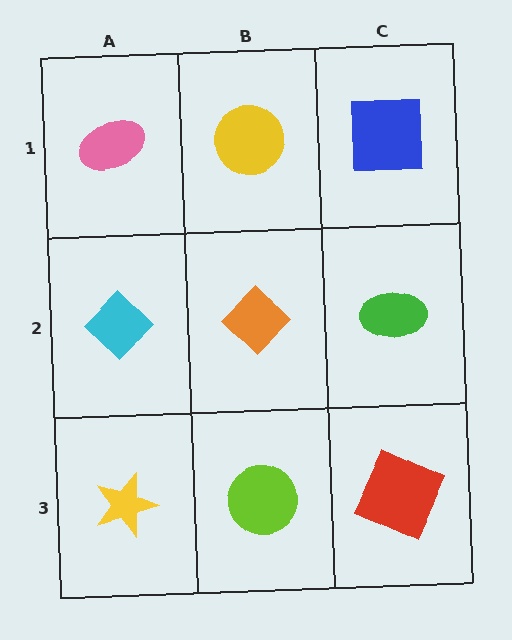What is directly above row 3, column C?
A green ellipse.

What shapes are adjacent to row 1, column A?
A cyan diamond (row 2, column A), a yellow circle (row 1, column B).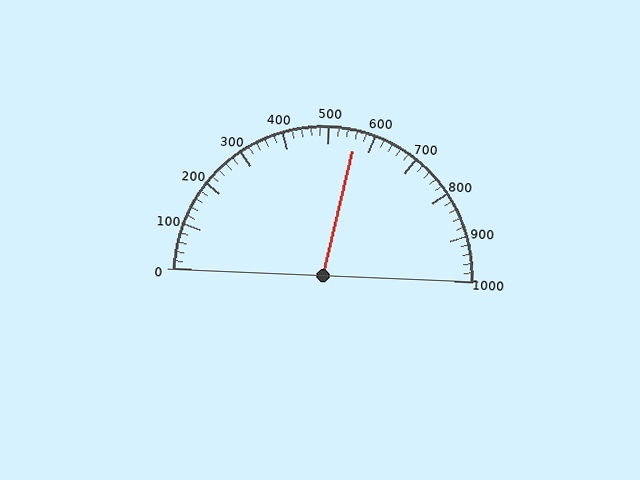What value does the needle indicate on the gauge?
The needle indicates approximately 560.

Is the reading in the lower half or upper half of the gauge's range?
The reading is in the upper half of the range (0 to 1000).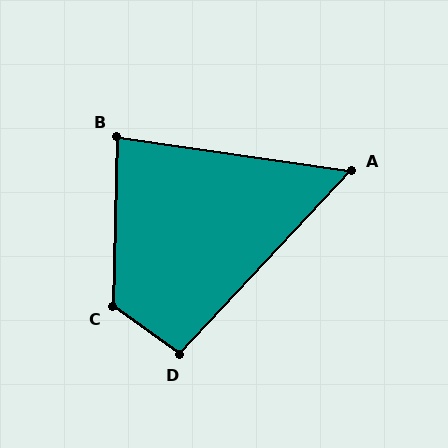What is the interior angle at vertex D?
Approximately 97 degrees (obtuse).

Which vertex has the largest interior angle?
C, at approximately 125 degrees.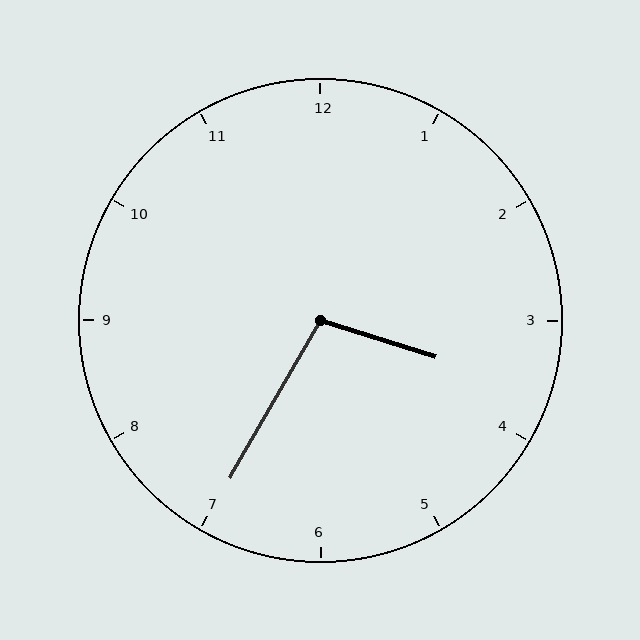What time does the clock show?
3:35.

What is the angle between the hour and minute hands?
Approximately 102 degrees.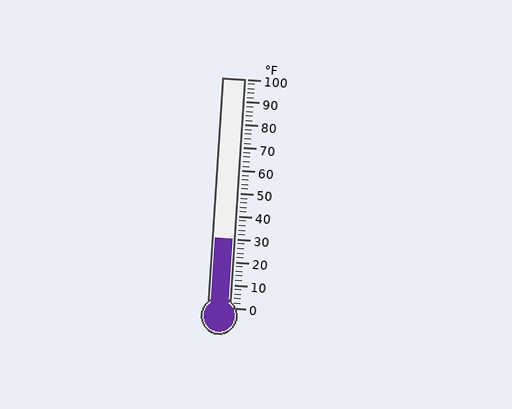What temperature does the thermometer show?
The thermometer shows approximately 30°F.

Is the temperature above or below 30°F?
The temperature is at 30°F.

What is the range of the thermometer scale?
The thermometer scale ranges from 0°F to 100°F.